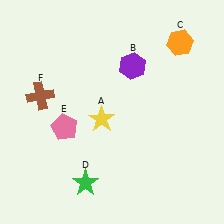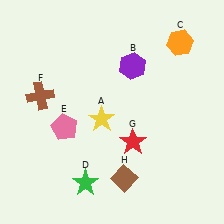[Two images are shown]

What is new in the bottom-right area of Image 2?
A brown diamond (H) was added in the bottom-right area of Image 2.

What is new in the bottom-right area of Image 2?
A red star (G) was added in the bottom-right area of Image 2.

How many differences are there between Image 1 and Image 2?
There are 2 differences between the two images.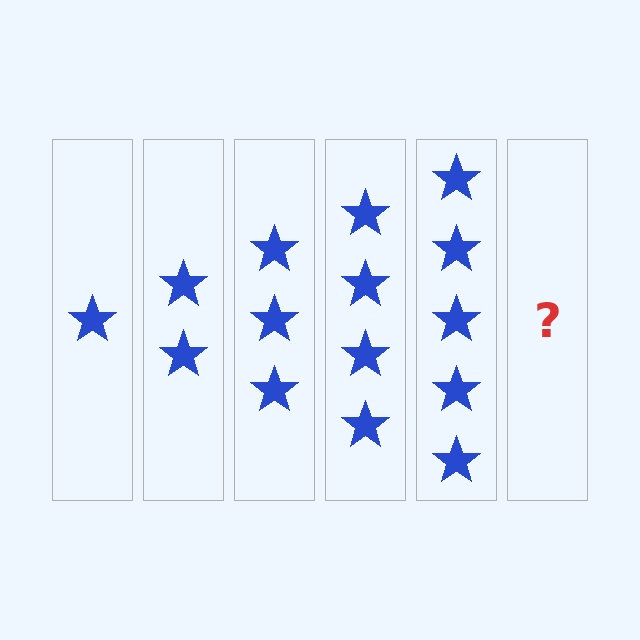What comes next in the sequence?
The next element should be 6 stars.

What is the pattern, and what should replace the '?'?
The pattern is that each step adds one more star. The '?' should be 6 stars.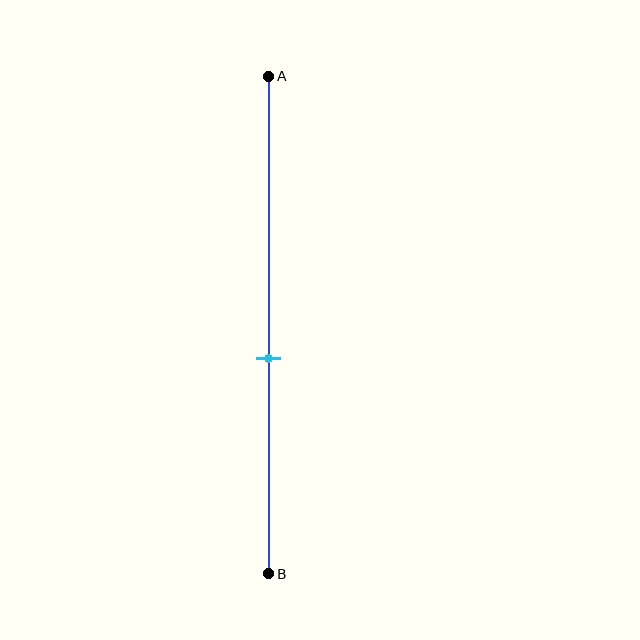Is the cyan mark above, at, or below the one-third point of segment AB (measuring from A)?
The cyan mark is below the one-third point of segment AB.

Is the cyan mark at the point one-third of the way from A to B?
No, the mark is at about 55% from A, not at the 33% one-third point.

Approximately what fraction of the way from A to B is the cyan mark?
The cyan mark is approximately 55% of the way from A to B.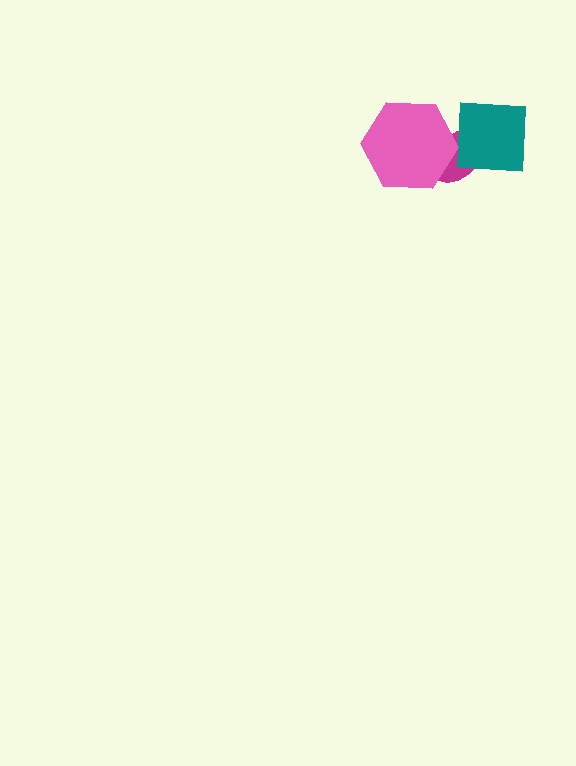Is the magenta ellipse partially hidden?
Yes, it is partially covered by another shape.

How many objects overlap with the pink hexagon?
1 object overlaps with the pink hexagon.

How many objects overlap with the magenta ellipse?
2 objects overlap with the magenta ellipse.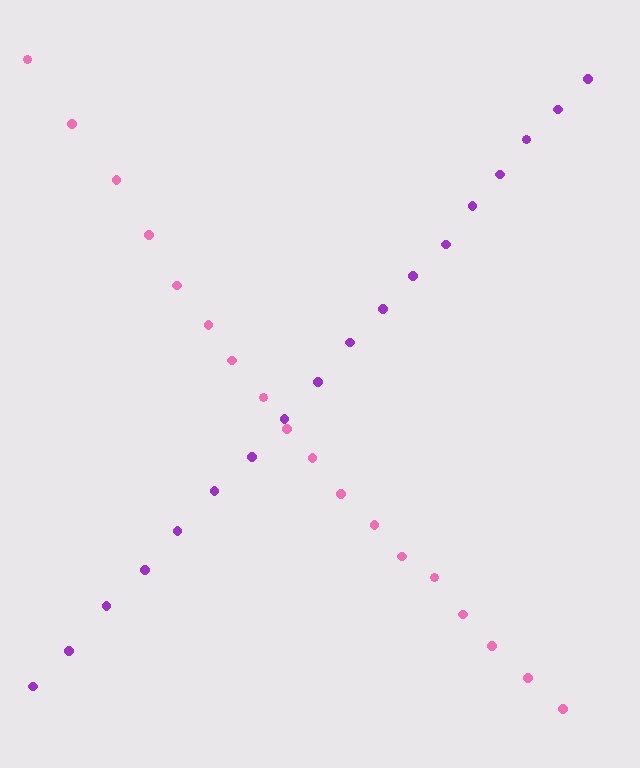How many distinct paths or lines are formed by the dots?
There are 2 distinct paths.